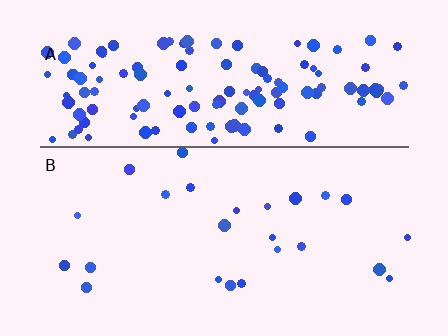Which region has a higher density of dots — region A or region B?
A (the top).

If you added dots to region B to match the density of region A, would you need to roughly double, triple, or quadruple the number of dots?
Approximately quadruple.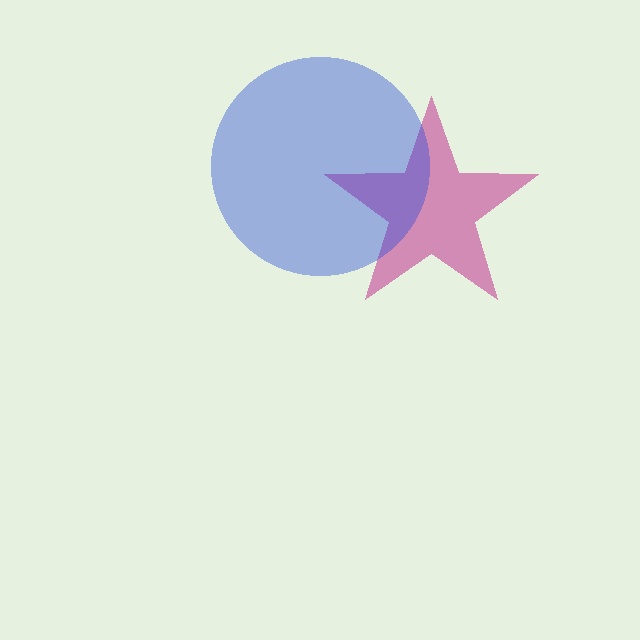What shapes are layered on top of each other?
The layered shapes are: a magenta star, a blue circle.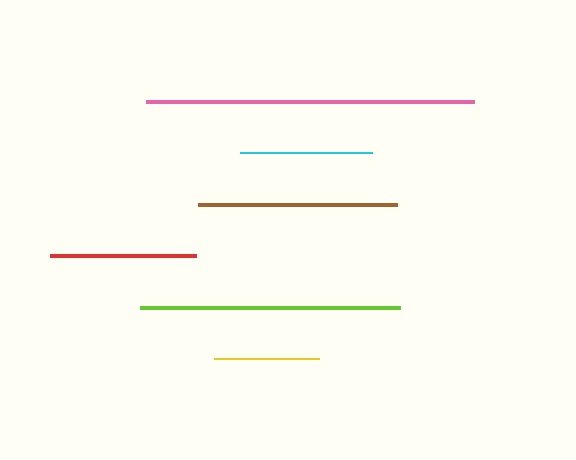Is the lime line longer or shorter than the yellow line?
The lime line is longer than the yellow line.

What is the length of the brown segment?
The brown segment is approximately 198 pixels long.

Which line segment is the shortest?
The yellow line is the shortest at approximately 104 pixels.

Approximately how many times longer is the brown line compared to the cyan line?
The brown line is approximately 1.5 times the length of the cyan line.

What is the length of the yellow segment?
The yellow segment is approximately 104 pixels long.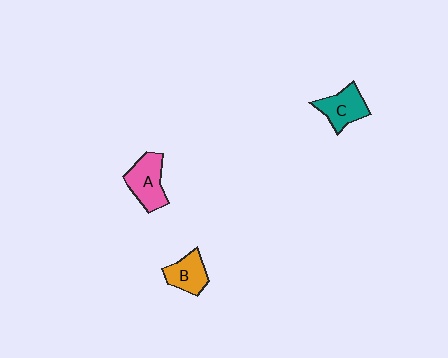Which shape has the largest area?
Shape A (pink).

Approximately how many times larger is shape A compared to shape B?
Approximately 1.3 times.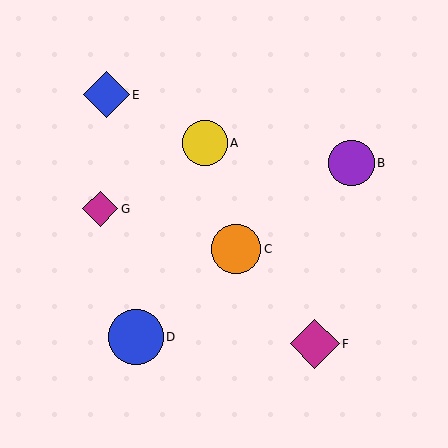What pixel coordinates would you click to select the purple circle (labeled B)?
Click at (351, 163) to select the purple circle B.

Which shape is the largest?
The blue circle (labeled D) is the largest.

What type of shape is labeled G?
Shape G is a magenta diamond.